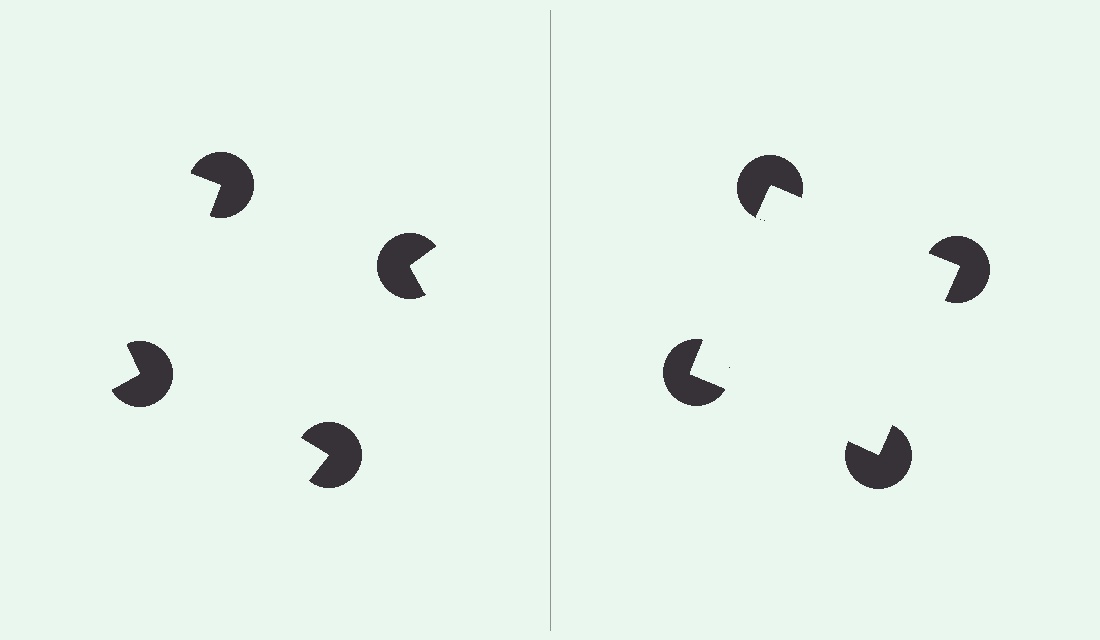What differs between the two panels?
The pac-man discs are positioned identically on both sides; only the wedge orientations differ. On the right they align to a square; on the left they are misaligned.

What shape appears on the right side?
An illusory square.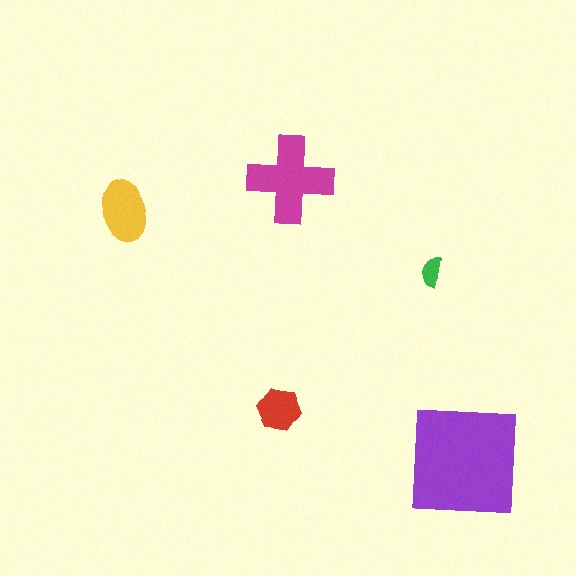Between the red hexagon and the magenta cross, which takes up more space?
The magenta cross.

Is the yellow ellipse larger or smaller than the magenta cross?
Smaller.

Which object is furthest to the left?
The yellow ellipse is leftmost.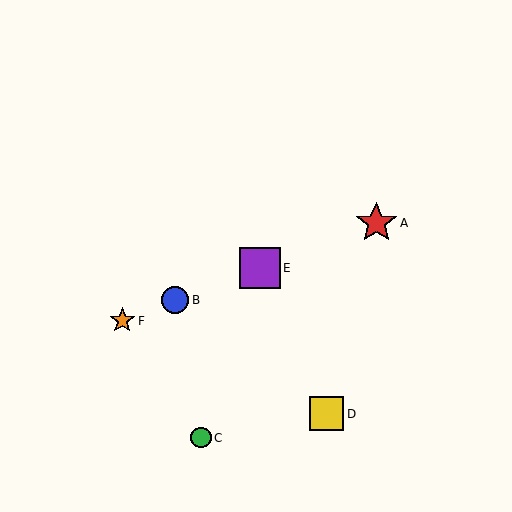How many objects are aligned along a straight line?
4 objects (A, B, E, F) are aligned along a straight line.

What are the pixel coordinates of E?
Object E is at (260, 268).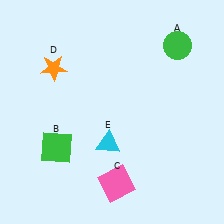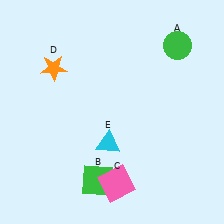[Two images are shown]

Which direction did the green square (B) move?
The green square (B) moved right.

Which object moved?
The green square (B) moved right.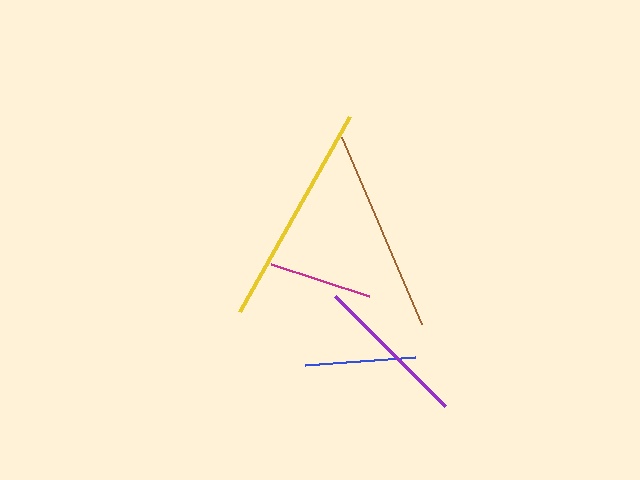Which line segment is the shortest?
The magenta line is the shortest at approximately 103 pixels.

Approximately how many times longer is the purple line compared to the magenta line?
The purple line is approximately 1.5 times the length of the magenta line.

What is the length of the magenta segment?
The magenta segment is approximately 103 pixels long.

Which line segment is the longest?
The yellow line is the longest at approximately 224 pixels.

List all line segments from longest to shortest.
From longest to shortest: yellow, brown, purple, blue, magenta.